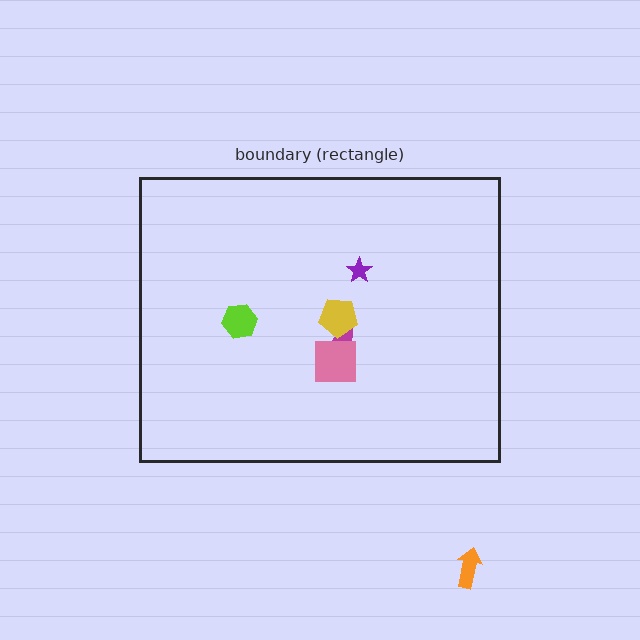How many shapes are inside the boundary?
5 inside, 1 outside.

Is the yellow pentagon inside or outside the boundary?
Inside.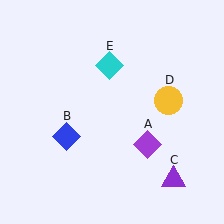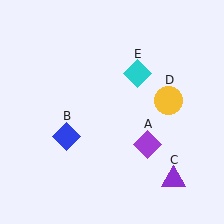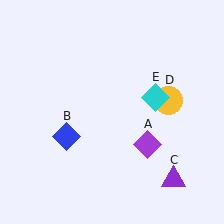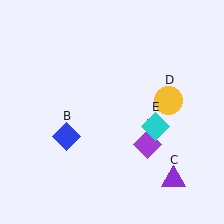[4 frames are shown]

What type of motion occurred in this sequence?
The cyan diamond (object E) rotated clockwise around the center of the scene.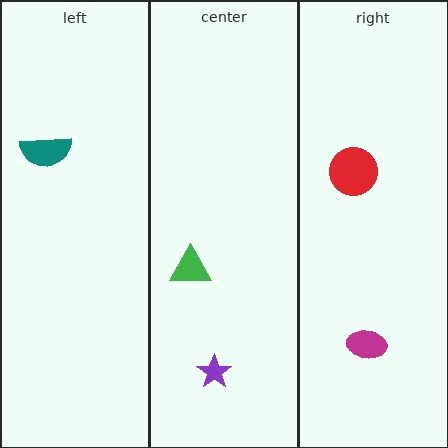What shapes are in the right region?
The red circle, the magenta ellipse.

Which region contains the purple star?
The center region.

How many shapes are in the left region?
1.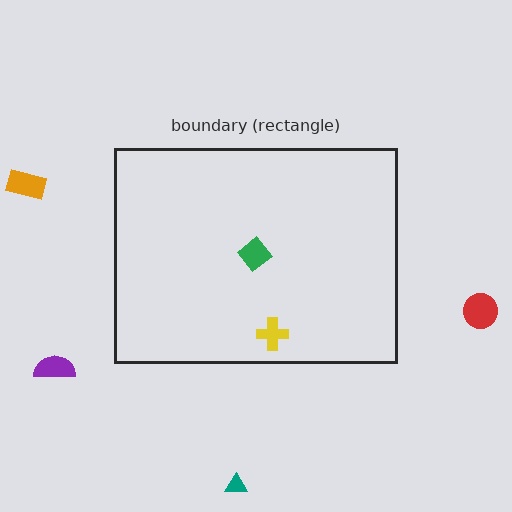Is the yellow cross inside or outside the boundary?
Inside.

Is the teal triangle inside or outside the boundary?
Outside.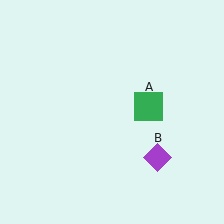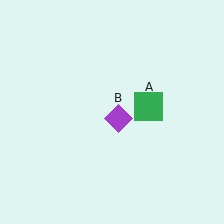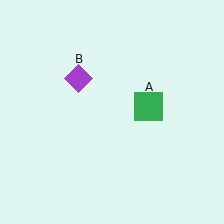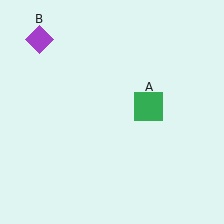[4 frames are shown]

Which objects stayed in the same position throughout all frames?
Green square (object A) remained stationary.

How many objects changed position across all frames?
1 object changed position: purple diamond (object B).